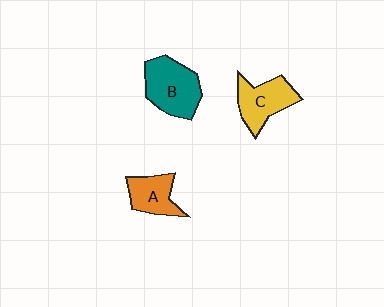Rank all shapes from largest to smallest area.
From largest to smallest: B (teal), C (yellow), A (orange).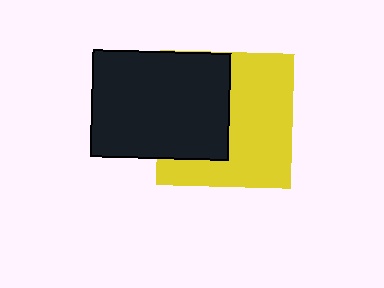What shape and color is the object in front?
The object in front is a black rectangle.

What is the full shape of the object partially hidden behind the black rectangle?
The partially hidden object is a yellow square.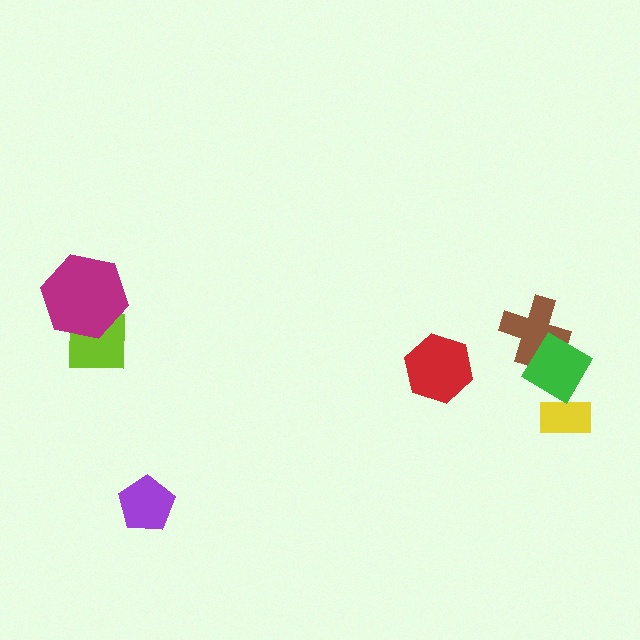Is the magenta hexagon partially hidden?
No, no other shape covers it.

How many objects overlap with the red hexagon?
0 objects overlap with the red hexagon.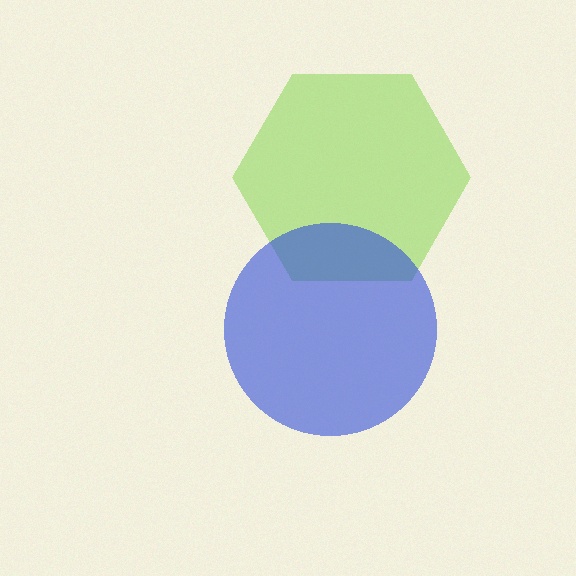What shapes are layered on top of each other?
The layered shapes are: a lime hexagon, a blue circle.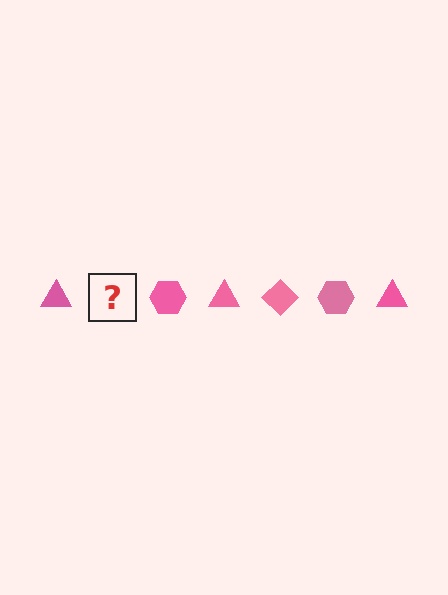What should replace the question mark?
The question mark should be replaced with a pink diamond.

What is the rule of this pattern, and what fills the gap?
The rule is that the pattern cycles through triangle, diamond, hexagon shapes in pink. The gap should be filled with a pink diamond.